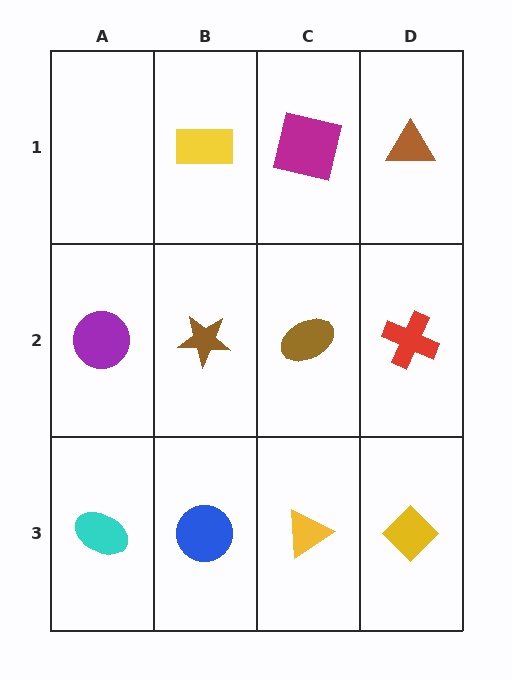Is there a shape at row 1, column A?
No, that cell is empty.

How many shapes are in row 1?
3 shapes.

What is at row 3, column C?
A yellow triangle.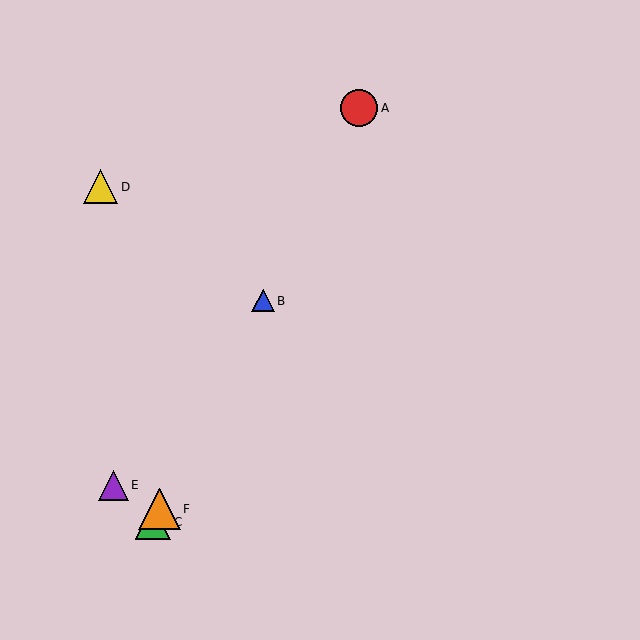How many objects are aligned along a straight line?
4 objects (A, B, C, F) are aligned along a straight line.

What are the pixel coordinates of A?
Object A is at (359, 108).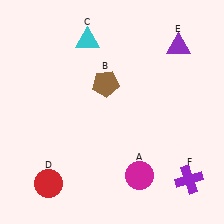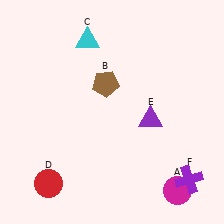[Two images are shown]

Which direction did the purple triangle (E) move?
The purple triangle (E) moved down.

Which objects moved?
The objects that moved are: the magenta circle (A), the purple triangle (E).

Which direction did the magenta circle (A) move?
The magenta circle (A) moved right.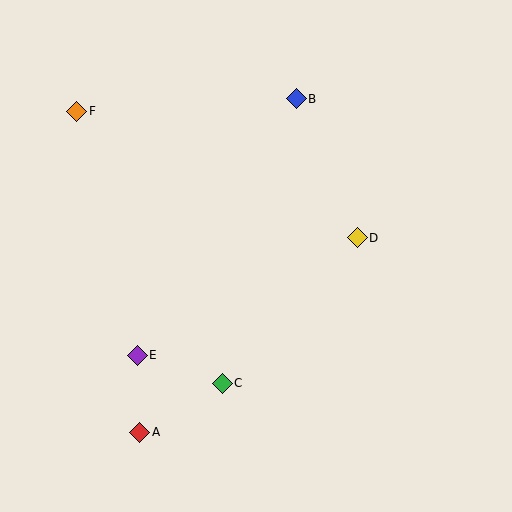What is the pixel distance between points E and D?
The distance between E and D is 250 pixels.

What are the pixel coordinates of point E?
Point E is at (137, 355).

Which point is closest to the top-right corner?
Point B is closest to the top-right corner.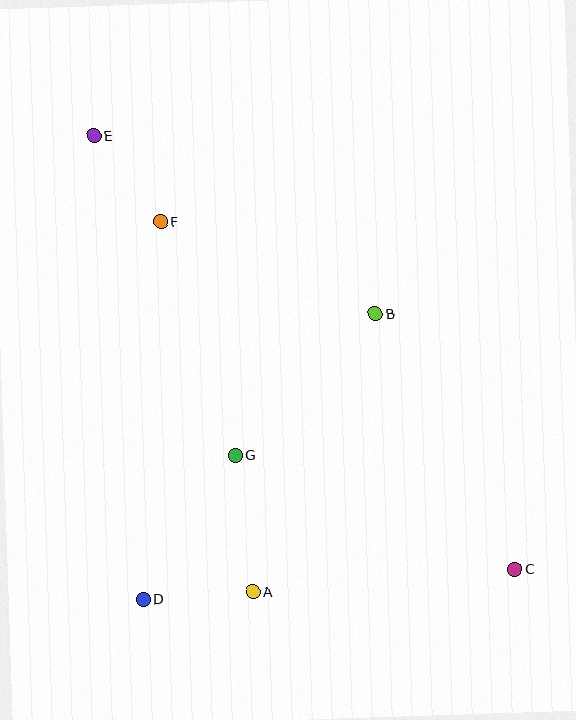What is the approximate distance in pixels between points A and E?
The distance between A and E is approximately 483 pixels.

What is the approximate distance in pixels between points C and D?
The distance between C and D is approximately 373 pixels.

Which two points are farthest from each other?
Points C and E are farthest from each other.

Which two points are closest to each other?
Points E and F are closest to each other.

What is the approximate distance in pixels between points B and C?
The distance between B and C is approximately 291 pixels.